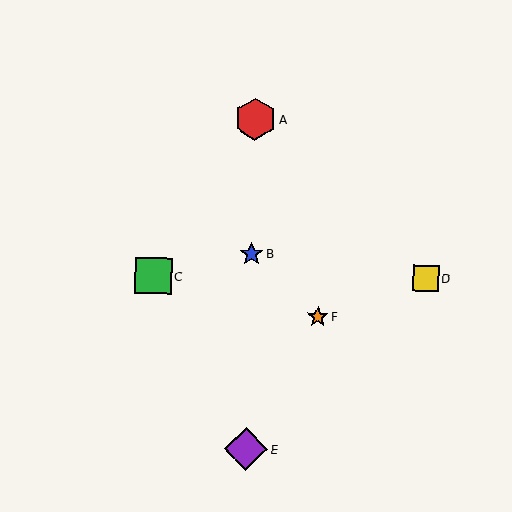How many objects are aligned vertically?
3 objects (A, B, E) are aligned vertically.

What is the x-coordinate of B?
Object B is at x≈251.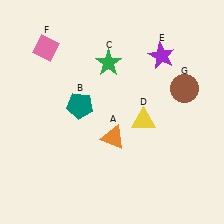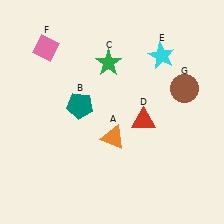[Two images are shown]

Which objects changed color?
D changed from yellow to red. E changed from purple to cyan.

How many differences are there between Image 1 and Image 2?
There are 2 differences between the two images.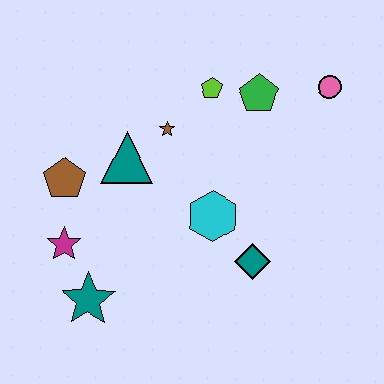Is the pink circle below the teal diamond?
No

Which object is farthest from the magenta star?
The pink circle is farthest from the magenta star.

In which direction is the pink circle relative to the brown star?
The pink circle is to the right of the brown star.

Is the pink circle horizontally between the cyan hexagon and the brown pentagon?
No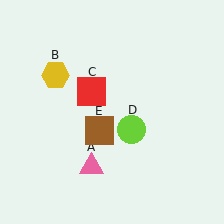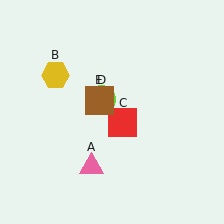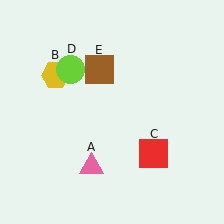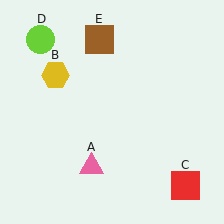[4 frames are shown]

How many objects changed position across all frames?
3 objects changed position: red square (object C), lime circle (object D), brown square (object E).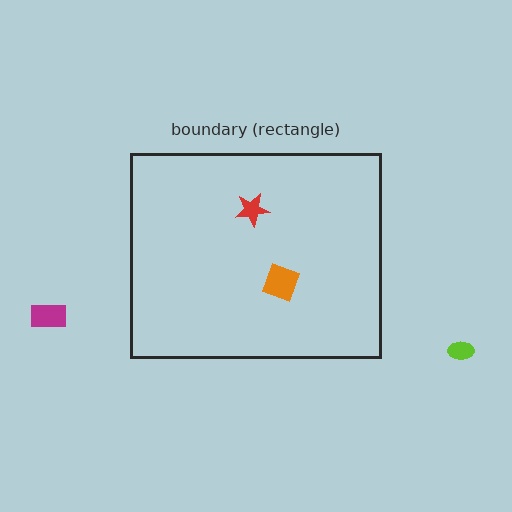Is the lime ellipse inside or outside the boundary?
Outside.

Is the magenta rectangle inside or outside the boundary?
Outside.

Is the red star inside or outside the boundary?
Inside.